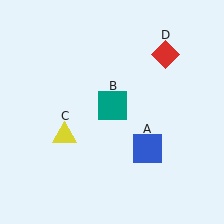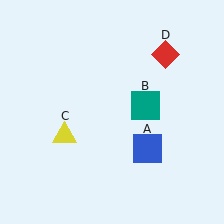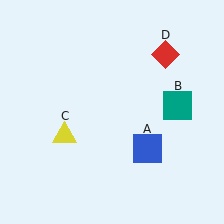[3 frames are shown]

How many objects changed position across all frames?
1 object changed position: teal square (object B).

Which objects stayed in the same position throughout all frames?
Blue square (object A) and yellow triangle (object C) and red diamond (object D) remained stationary.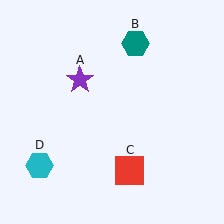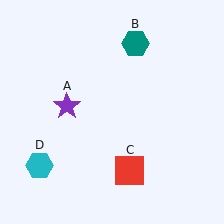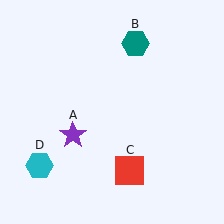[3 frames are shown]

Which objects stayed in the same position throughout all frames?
Teal hexagon (object B) and red square (object C) and cyan hexagon (object D) remained stationary.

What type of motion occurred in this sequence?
The purple star (object A) rotated counterclockwise around the center of the scene.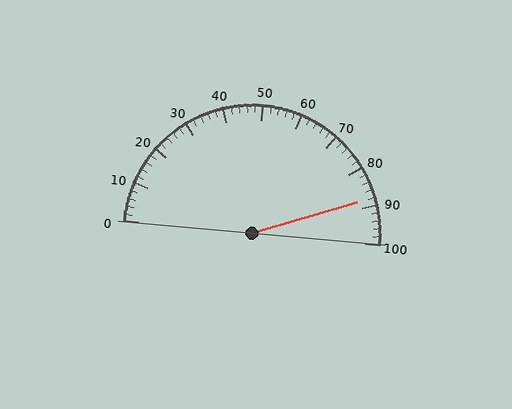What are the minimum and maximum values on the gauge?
The gauge ranges from 0 to 100.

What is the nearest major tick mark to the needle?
The nearest major tick mark is 90.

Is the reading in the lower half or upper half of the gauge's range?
The reading is in the upper half of the range (0 to 100).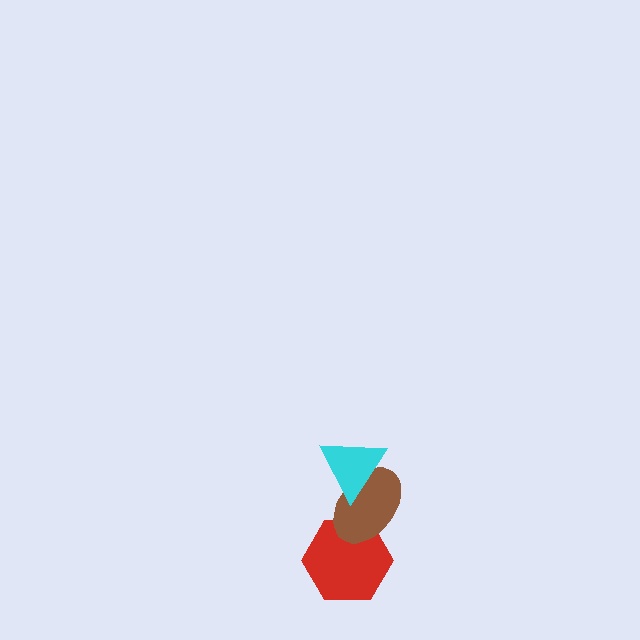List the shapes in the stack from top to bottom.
From top to bottom: the cyan triangle, the brown ellipse, the red hexagon.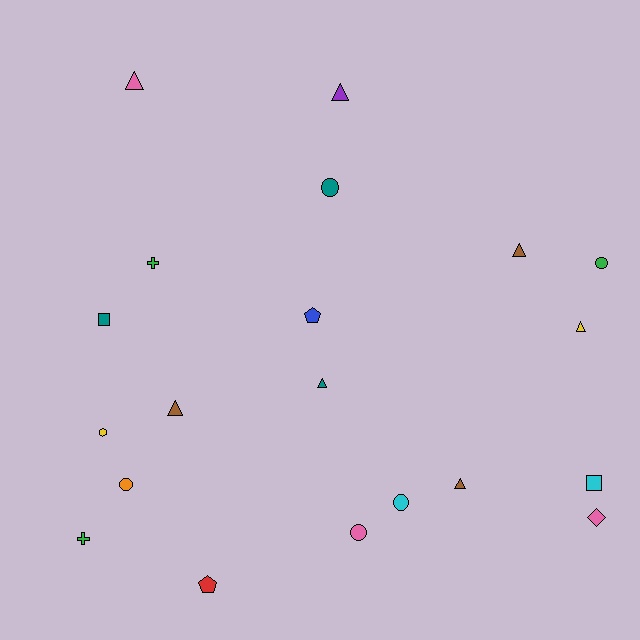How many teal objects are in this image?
There are 3 teal objects.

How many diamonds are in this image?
There is 1 diamond.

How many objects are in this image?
There are 20 objects.